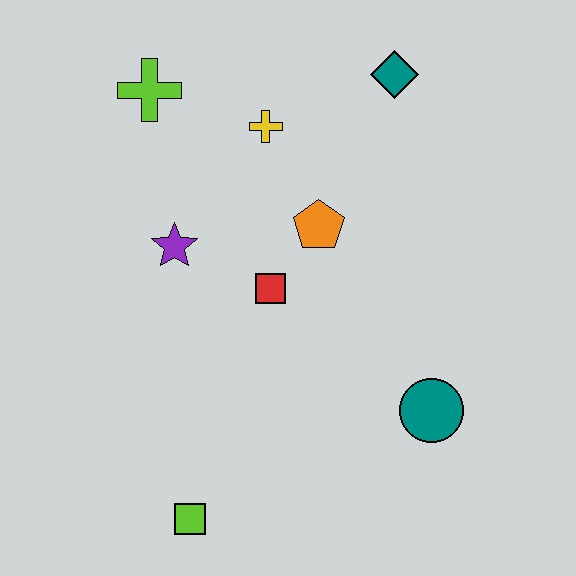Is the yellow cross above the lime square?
Yes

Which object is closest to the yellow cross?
The orange pentagon is closest to the yellow cross.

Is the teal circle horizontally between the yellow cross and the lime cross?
No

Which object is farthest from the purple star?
The teal circle is farthest from the purple star.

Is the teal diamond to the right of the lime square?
Yes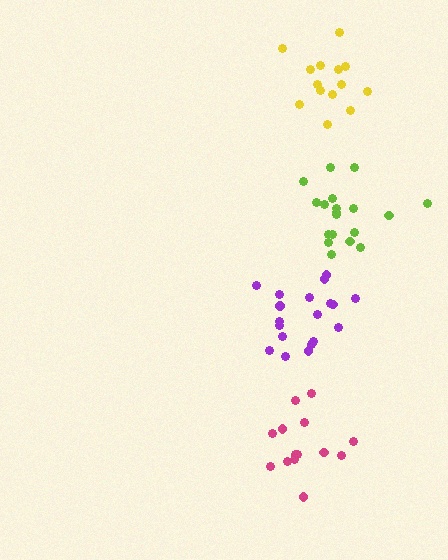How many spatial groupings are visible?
There are 4 spatial groupings.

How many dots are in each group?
Group 1: 14 dots, Group 2: 19 dots, Group 3: 14 dots, Group 4: 19 dots (66 total).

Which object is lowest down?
The magenta cluster is bottommost.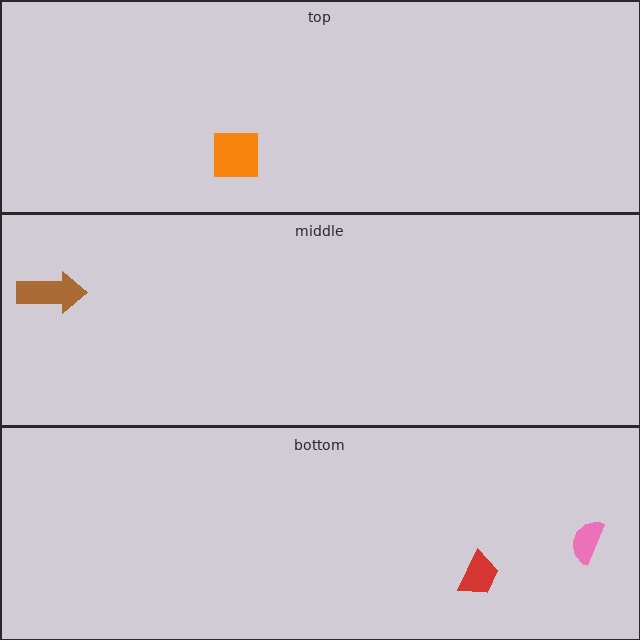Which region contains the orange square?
The top region.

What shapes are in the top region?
The orange square.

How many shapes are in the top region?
1.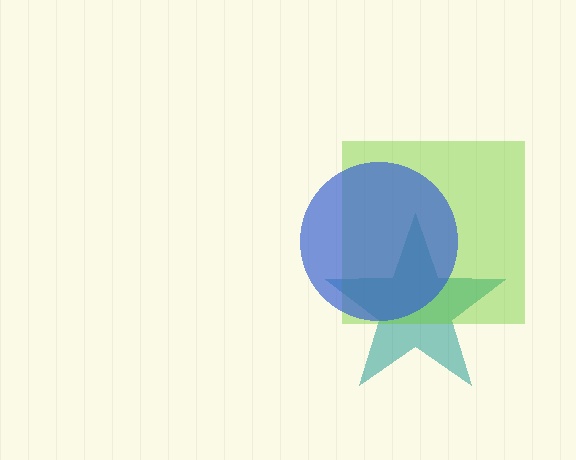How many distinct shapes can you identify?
There are 3 distinct shapes: a teal star, a lime square, a blue circle.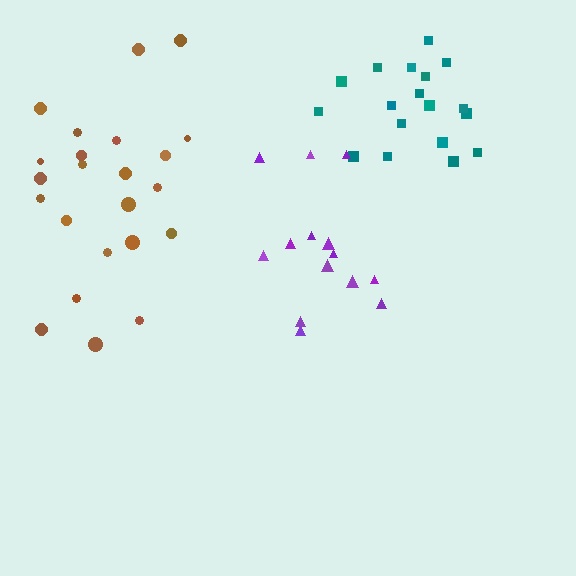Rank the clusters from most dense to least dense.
teal, purple, brown.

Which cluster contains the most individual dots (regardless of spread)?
Brown (23).